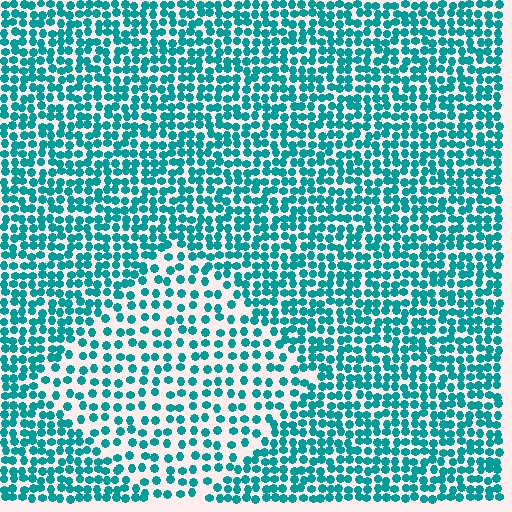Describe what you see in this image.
The image contains small teal elements arranged at two different densities. A diamond-shaped region is visible where the elements are less densely packed than the surrounding area.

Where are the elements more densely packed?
The elements are more densely packed outside the diamond boundary.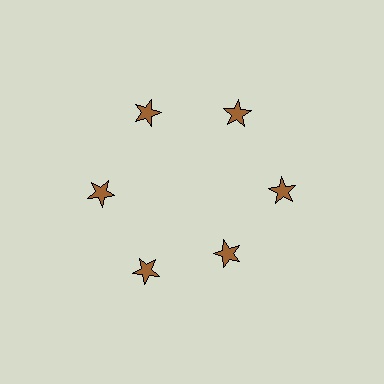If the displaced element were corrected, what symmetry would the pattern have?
It would have 6-fold rotational symmetry — the pattern would map onto itself every 60 degrees.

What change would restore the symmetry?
The symmetry would be restored by moving it outward, back onto the ring so that all 6 stars sit at equal angles and equal distance from the center.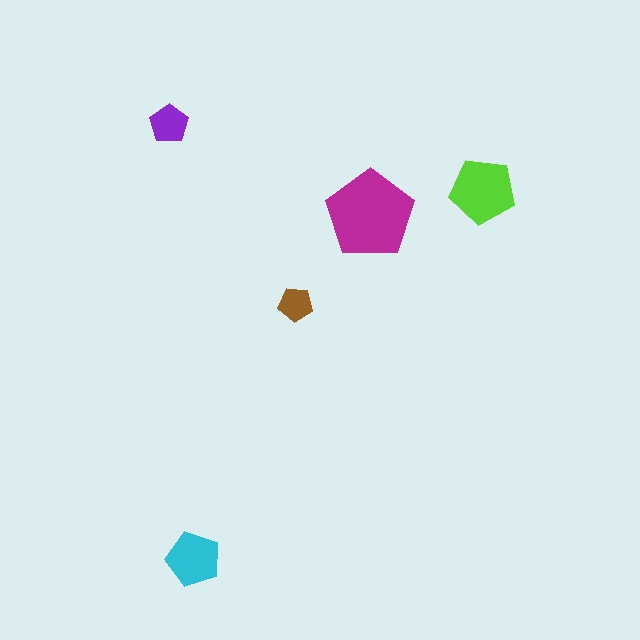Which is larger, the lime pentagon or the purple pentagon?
The lime one.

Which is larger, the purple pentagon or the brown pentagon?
The purple one.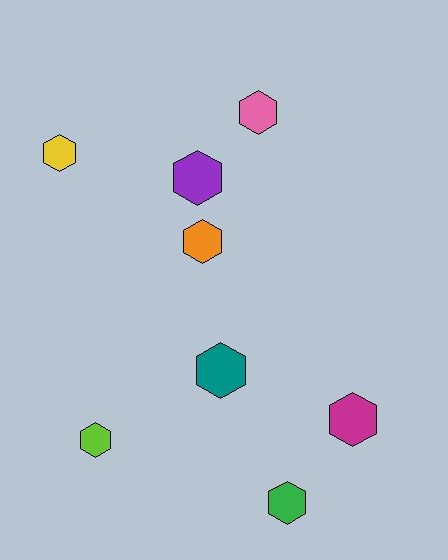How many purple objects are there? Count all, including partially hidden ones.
There is 1 purple object.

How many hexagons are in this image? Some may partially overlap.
There are 8 hexagons.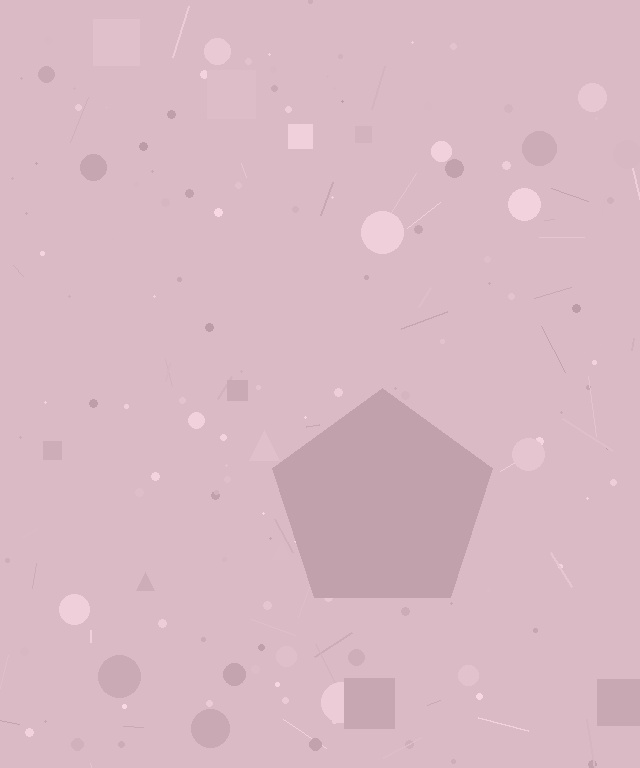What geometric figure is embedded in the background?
A pentagon is embedded in the background.